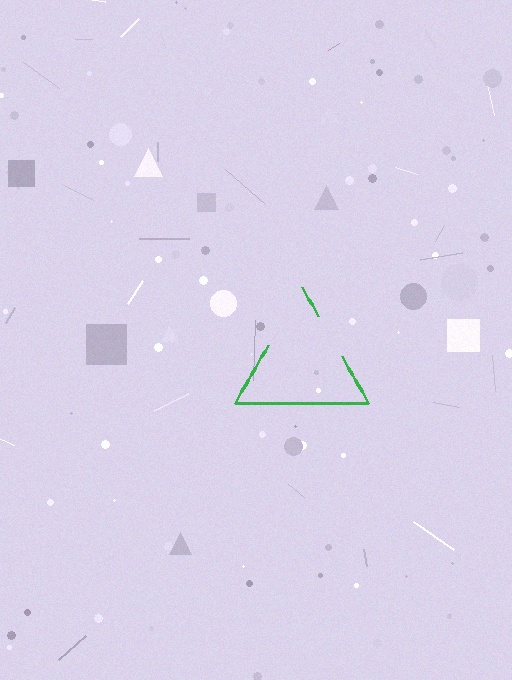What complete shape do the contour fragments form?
The contour fragments form a triangle.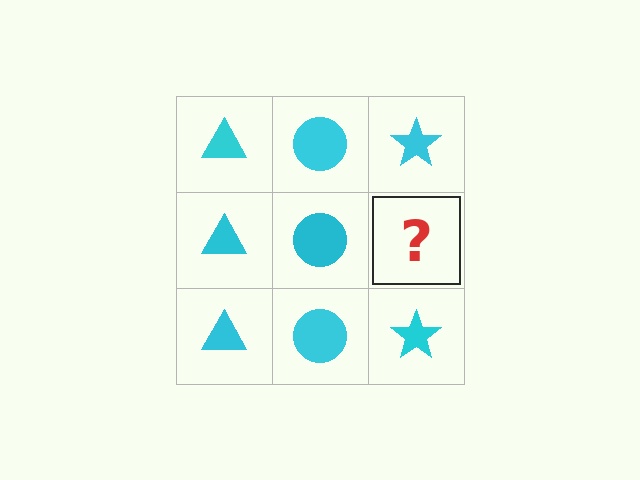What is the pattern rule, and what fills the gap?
The rule is that each column has a consistent shape. The gap should be filled with a cyan star.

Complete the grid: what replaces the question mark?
The question mark should be replaced with a cyan star.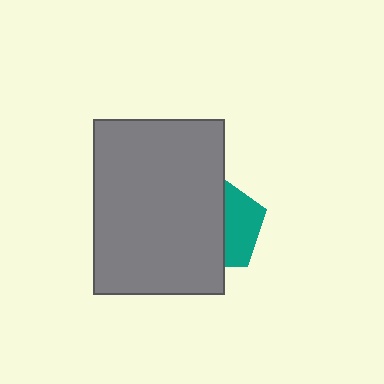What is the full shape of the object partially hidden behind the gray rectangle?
The partially hidden object is a teal pentagon.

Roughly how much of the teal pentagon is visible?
A small part of it is visible (roughly 39%).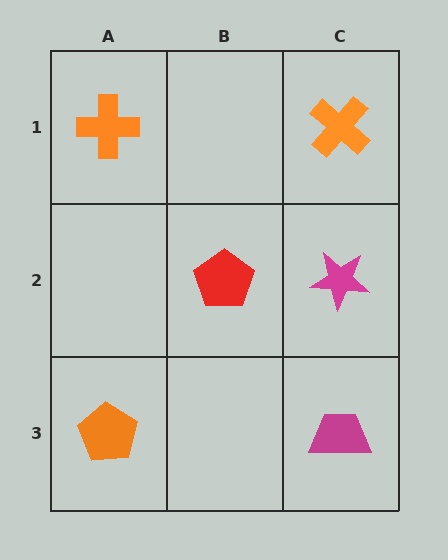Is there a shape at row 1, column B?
No, that cell is empty.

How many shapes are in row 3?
2 shapes.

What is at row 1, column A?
An orange cross.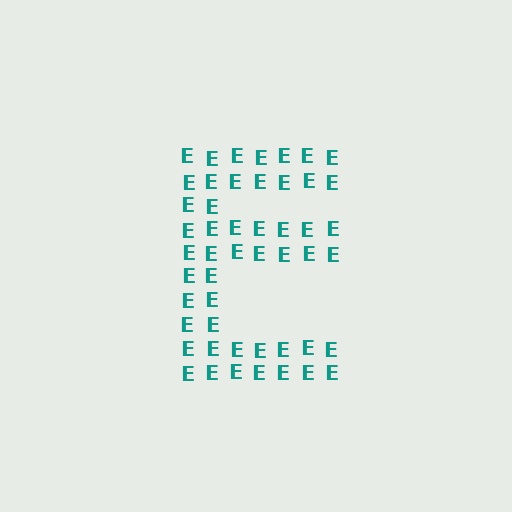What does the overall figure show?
The overall figure shows the letter E.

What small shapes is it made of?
It is made of small letter E's.